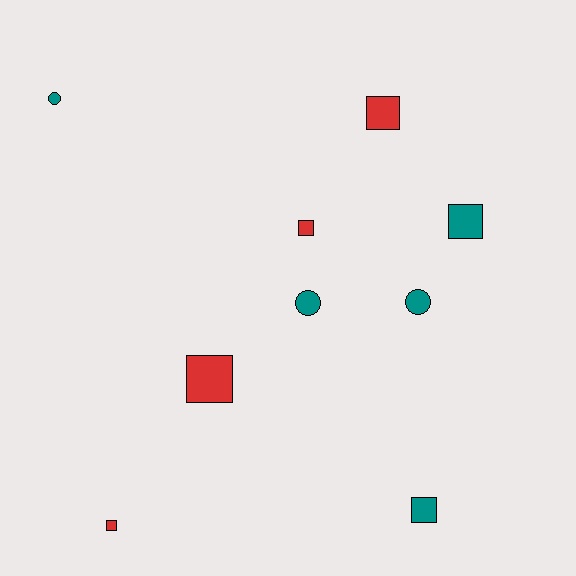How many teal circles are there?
There are 3 teal circles.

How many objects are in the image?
There are 9 objects.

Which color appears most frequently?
Teal, with 5 objects.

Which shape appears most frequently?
Square, with 6 objects.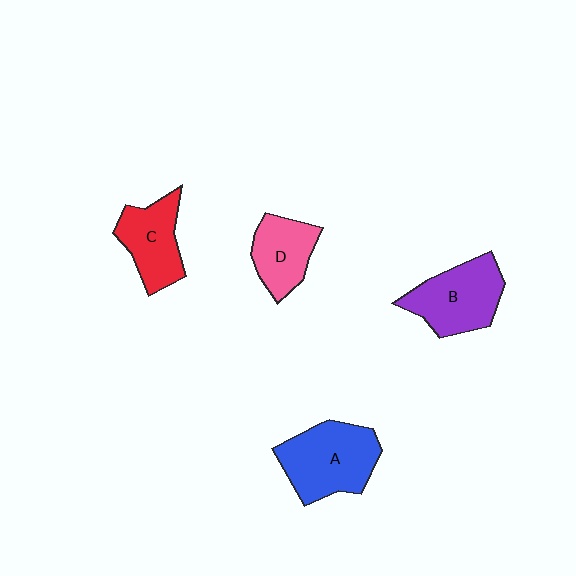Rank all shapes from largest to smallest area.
From largest to smallest: A (blue), B (purple), C (red), D (pink).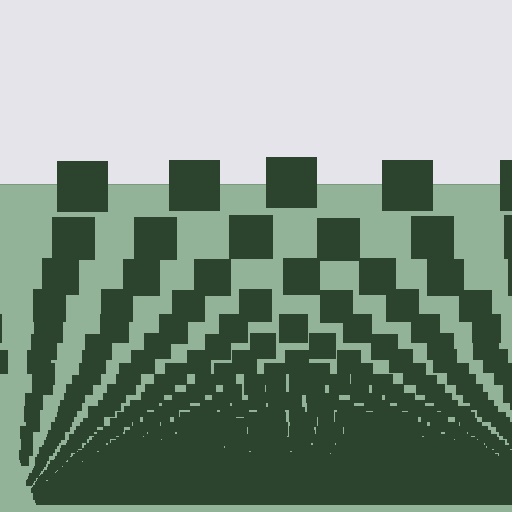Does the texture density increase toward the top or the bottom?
Density increases toward the bottom.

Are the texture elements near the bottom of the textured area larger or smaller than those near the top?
Smaller. The gradient is inverted — elements near the bottom are smaller and denser.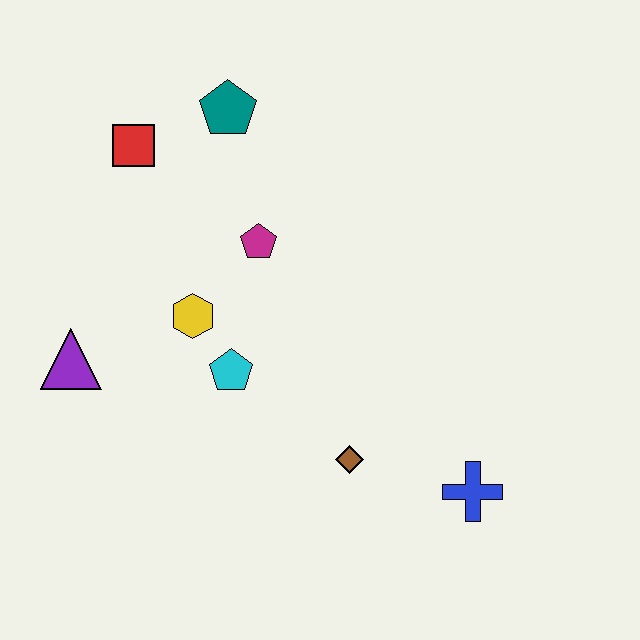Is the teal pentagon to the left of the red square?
No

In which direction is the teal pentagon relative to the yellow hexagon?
The teal pentagon is above the yellow hexagon.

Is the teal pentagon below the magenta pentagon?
No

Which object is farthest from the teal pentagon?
The blue cross is farthest from the teal pentagon.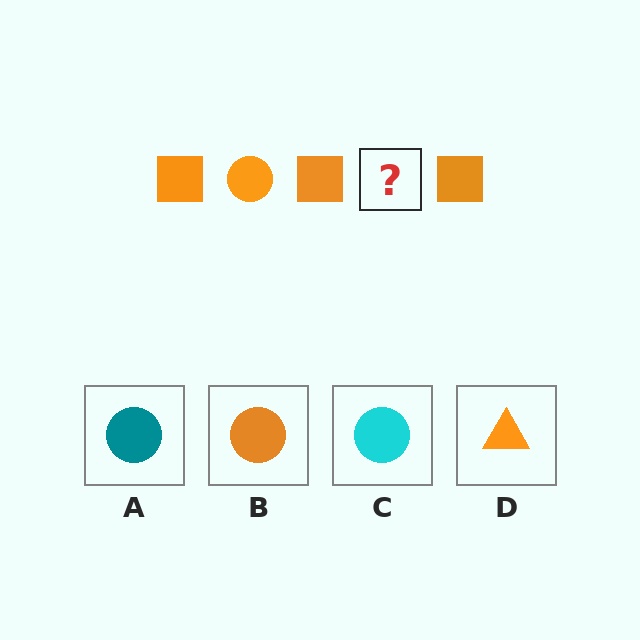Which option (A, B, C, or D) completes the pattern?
B.